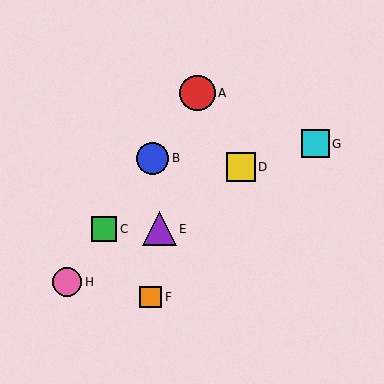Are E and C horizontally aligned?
Yes, both are at y≈229.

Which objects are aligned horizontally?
Objects C, E are aligned horizontally.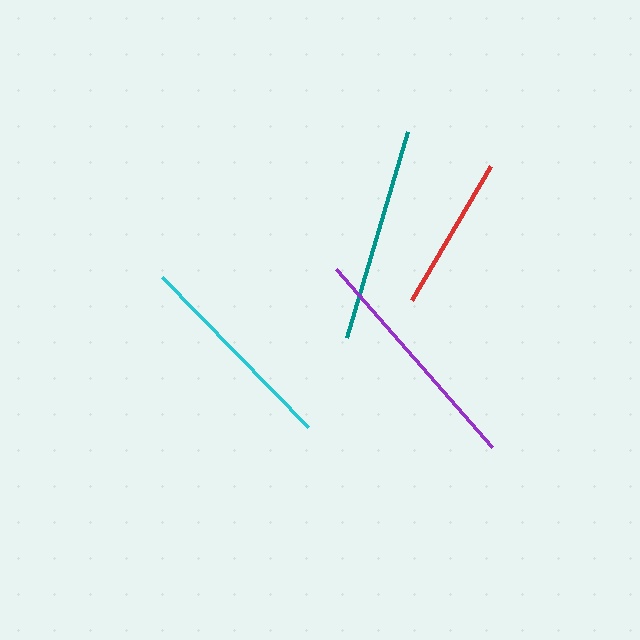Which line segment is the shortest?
The red line is the shortest at approximately 156 pixels.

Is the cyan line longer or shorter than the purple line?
The purple line is longer than the cyan line.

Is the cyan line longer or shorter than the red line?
The cyan line is longer than the red line.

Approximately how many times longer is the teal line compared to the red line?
The teal line is approximately 1.4 times the length of the red line.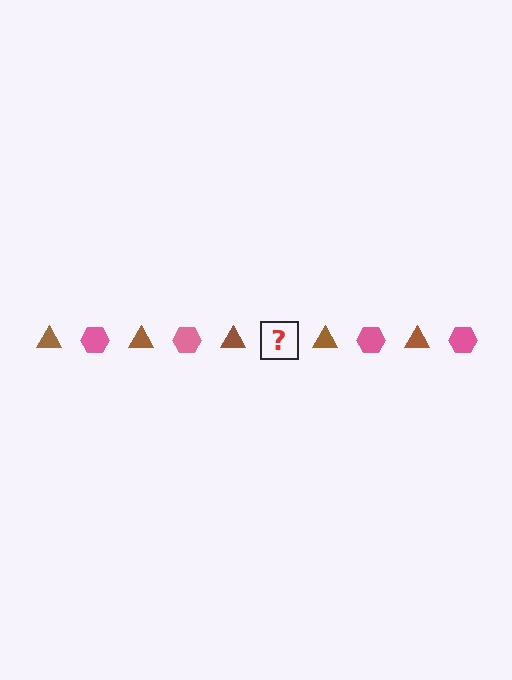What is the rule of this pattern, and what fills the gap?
The rule is that the pattern alternates between brown triangle and pink hexagon. The gap should be filled with a pink hexagon.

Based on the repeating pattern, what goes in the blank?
The blank should be a pink hexagon.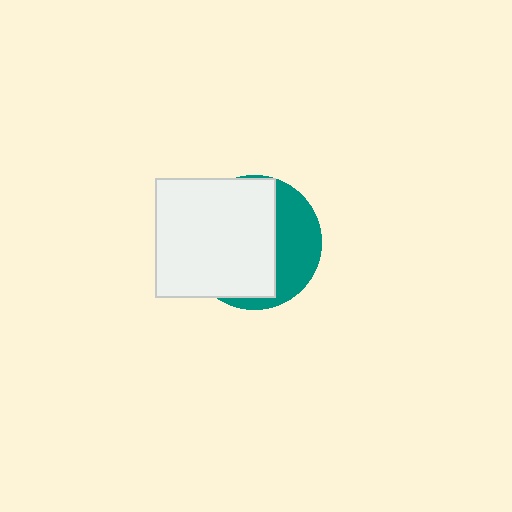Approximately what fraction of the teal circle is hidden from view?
Roughly 65% of the teal circle is hidden behind the white square.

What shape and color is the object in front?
The object in front is a white square.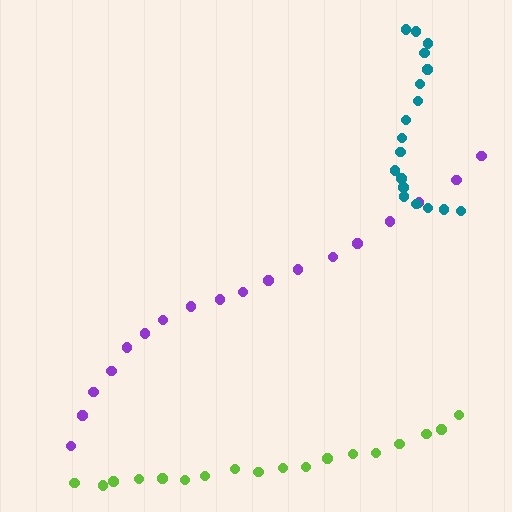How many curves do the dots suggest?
There are 3 distinct paths.